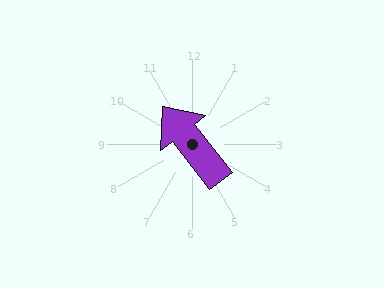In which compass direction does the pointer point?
Northwest.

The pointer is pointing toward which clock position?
Roughly 11 o'clock.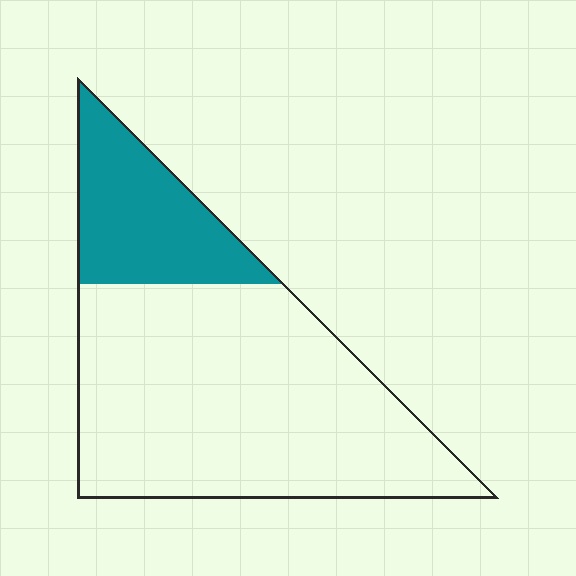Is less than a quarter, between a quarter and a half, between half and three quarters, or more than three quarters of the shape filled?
Less than a quarter.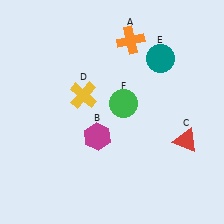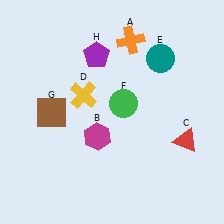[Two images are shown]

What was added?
A brown square (G), a purple pentagon (H) were added in Image 2.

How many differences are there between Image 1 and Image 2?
There are 2 differences between the two images.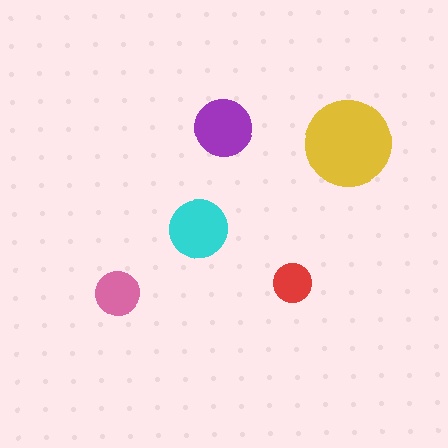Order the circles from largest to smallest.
the yellow one, the cyan one, the purple one, the pink one, the red one.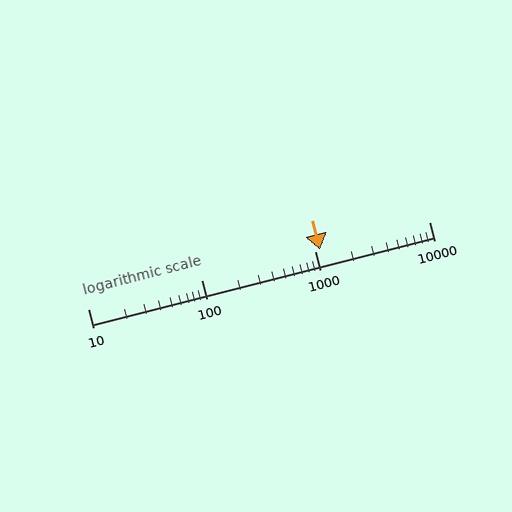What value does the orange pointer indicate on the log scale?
The pointer indicates approximately 1100.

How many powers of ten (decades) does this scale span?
The scale spans 3 decades, from 10 to 10000.